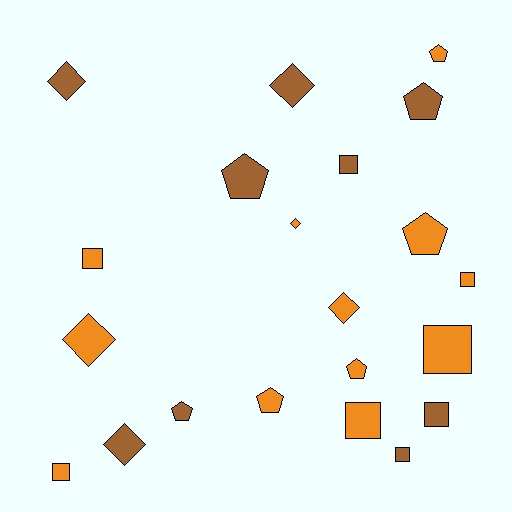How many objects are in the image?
There are 21 objects.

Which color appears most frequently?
Orange, with 12 objects.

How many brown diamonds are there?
There are 3 brown diamonds.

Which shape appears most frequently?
Square, with 8 objects.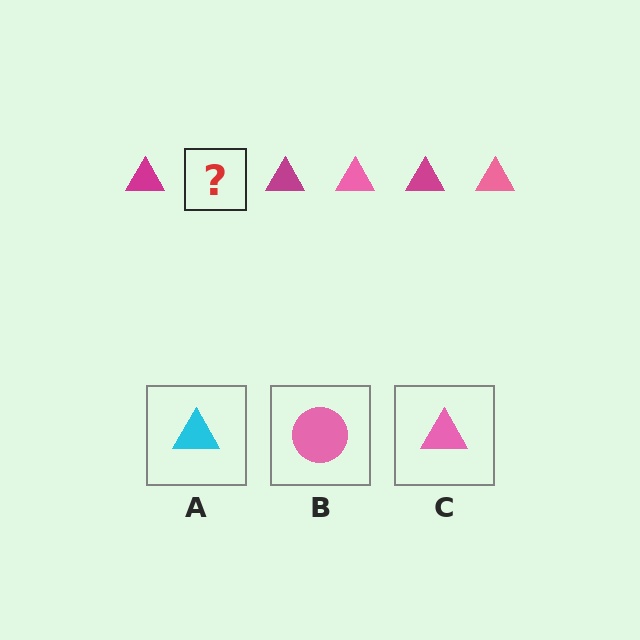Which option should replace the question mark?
Option C.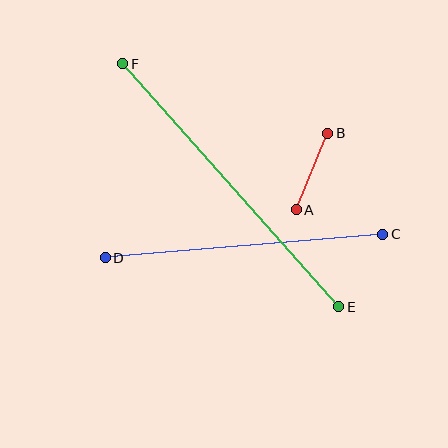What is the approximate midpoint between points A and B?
The midpoint is at approximately (312, 171) pixels.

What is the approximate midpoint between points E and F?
The midpoint is at approximately (231, 185) pixels.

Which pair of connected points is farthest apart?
Points E and F are farthest apart.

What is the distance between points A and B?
The distance is approximately 83 pixels.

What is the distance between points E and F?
The distance is approximately 325 pixels.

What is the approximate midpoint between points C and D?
The midpoint is at approximately (244, 246) pixels.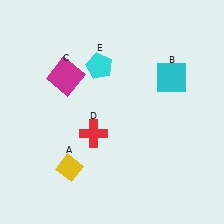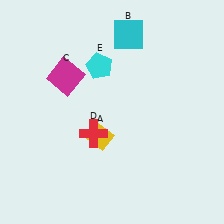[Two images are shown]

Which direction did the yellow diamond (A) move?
The yellow diamond (A) moved right.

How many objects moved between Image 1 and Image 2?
2 objects moved between the two images.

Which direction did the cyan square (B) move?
The cyan square (B) moved up.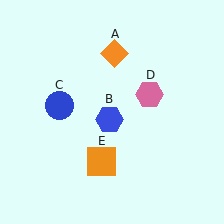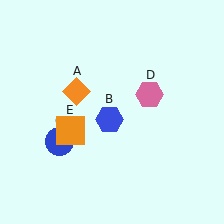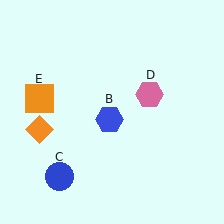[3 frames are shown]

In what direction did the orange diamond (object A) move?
The orange diamond (object A) moved down and to the left.